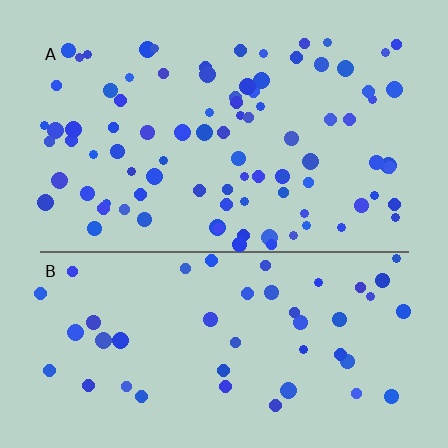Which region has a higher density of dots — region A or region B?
A (the top).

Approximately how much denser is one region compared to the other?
Approximately 1.9× — region A over region B.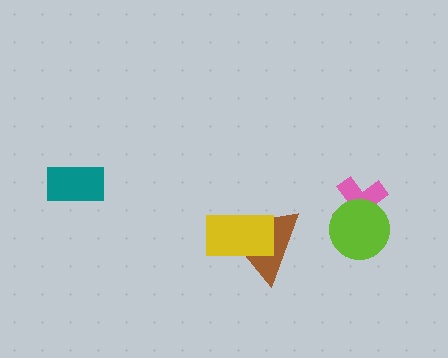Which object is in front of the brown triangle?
The yellow rectangle is in front of the brown triangle.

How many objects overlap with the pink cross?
1 object overlaps with the pink cross.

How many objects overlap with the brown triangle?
1 object overlaps with the brown triangle.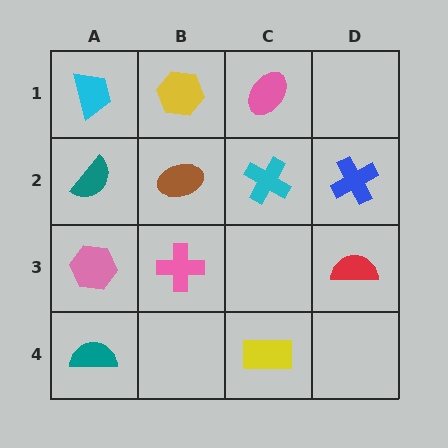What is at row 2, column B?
A brown ellipse.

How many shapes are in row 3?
3 shapes.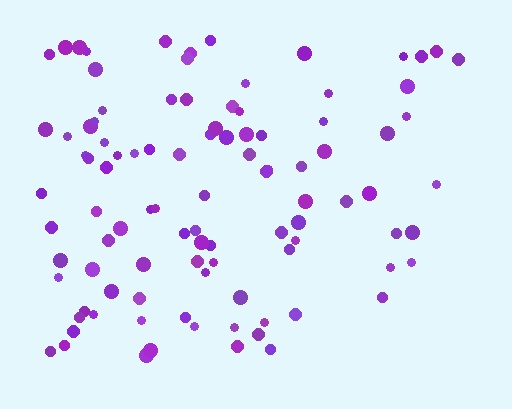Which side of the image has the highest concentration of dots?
The left.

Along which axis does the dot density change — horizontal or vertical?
Horizontal.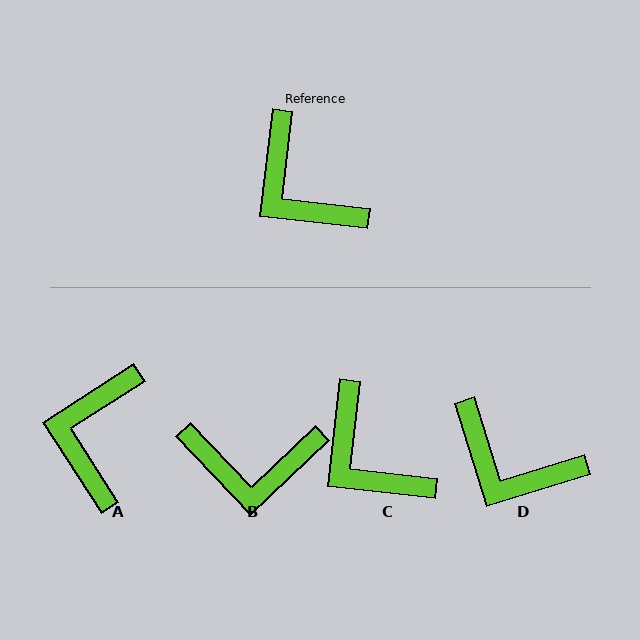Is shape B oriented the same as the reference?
No, it is off by about 50 degrees.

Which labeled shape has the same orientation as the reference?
C.